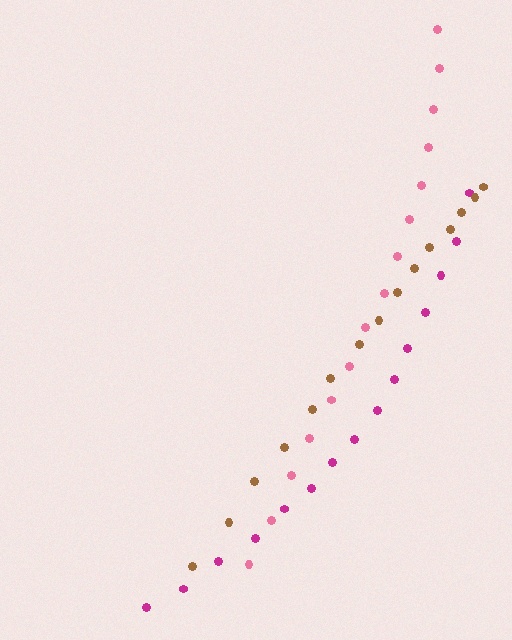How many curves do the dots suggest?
There are 3 distinct paths.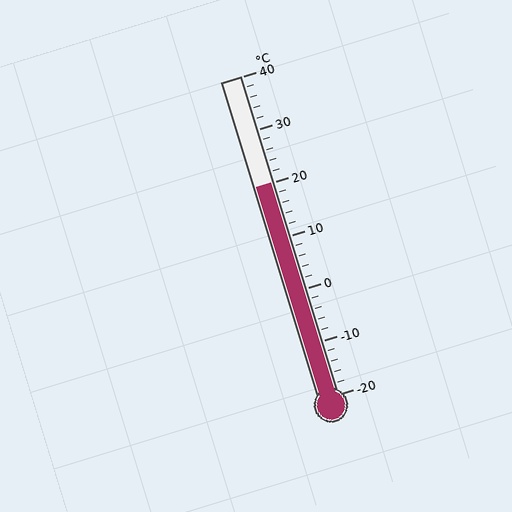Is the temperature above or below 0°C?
The temperature is above 0°C.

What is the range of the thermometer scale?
The thermometer scale ranges from -20°C to 40°C.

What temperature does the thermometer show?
The thermometer shows approximately 20°C.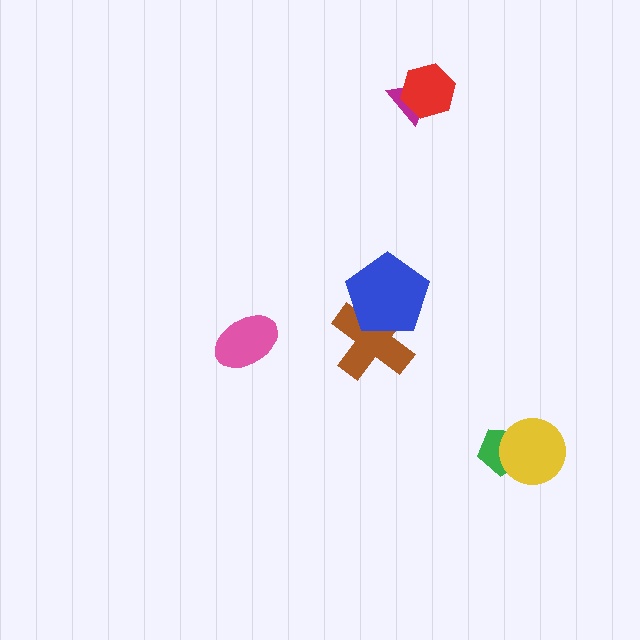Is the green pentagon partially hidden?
Yes, it is partially covered by another shape.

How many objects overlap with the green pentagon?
1 object overlaps with the green pentagon.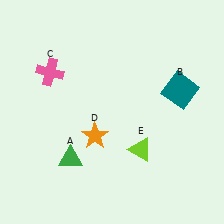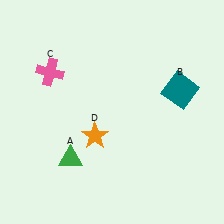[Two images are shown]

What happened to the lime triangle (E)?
The lime triangle (E) was removed in Image 2. It was in the bottom-right area of Image 1.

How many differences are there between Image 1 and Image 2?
There is 1 difference between the two images.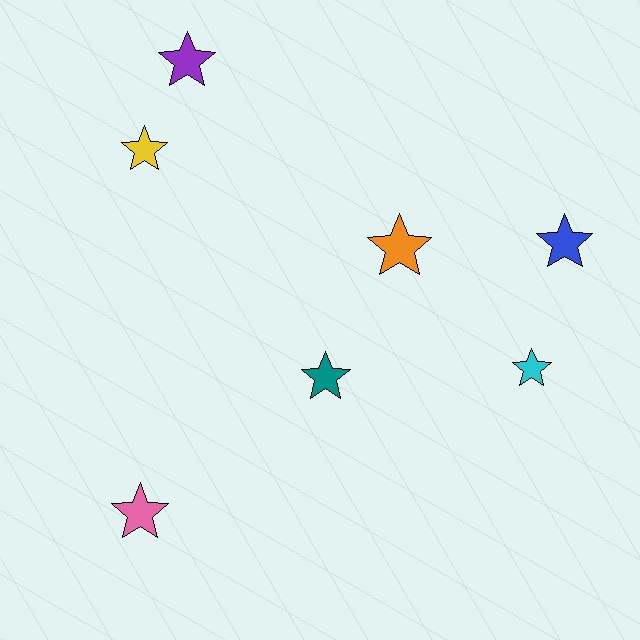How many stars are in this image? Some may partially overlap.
There are 7 stars.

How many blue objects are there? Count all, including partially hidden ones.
There is 1 blue object.